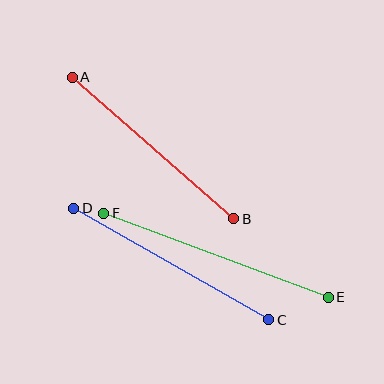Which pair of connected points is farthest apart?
Points E and F are farthest apart.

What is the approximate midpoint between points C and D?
The midpoint is at approximately (171, 264) pixels.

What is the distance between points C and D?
The distance is approximately 225 pixels.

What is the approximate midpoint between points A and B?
The midpoint is at approximately (153, 148) pixels.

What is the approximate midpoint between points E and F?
The midpoint is at approximately (216, 255) pixels.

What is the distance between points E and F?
The distance is approximately 240 pixels.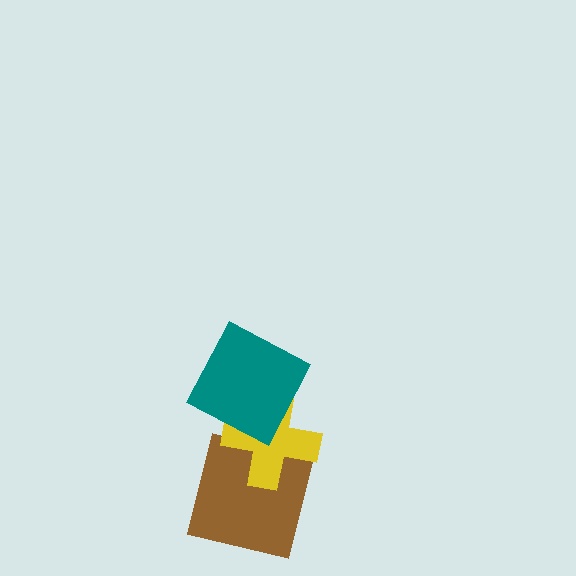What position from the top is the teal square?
The teal square is 1st from the top.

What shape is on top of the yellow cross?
The teal square is on top of the yellow cross.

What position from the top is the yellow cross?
The yellow cross is 2nd from the top.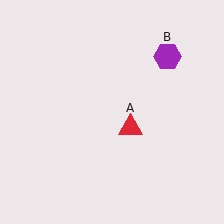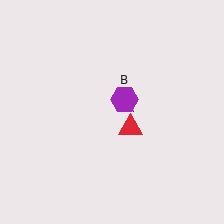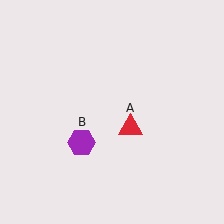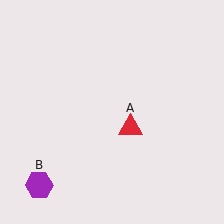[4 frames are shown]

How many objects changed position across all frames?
1 object changed position: purple hexagon (object B).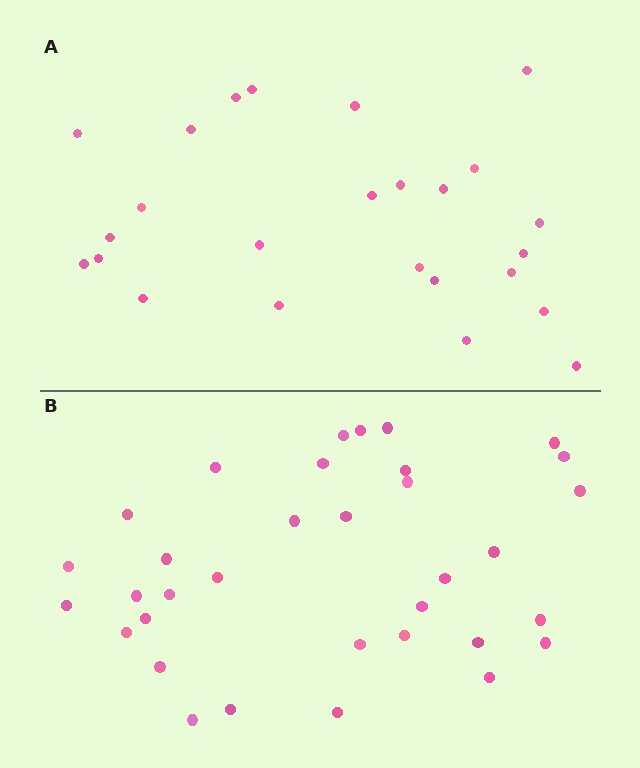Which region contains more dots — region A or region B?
Region B (the bottom region) has more dots.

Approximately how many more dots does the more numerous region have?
Region B has roughly 8 or so more dots than region A.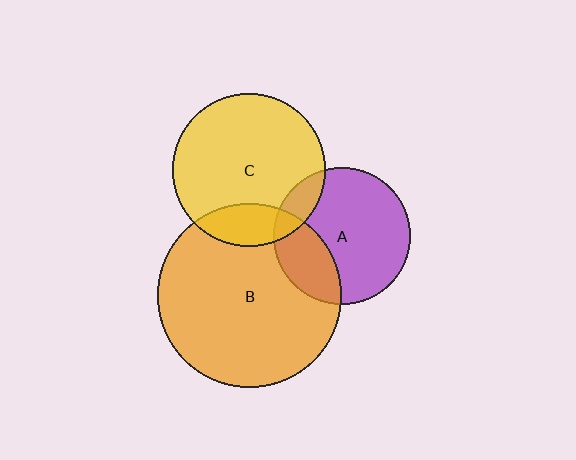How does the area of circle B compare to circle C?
Approximately 1.4 times.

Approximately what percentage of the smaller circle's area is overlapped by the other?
Approximately 20%.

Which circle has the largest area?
Circle B (orange).